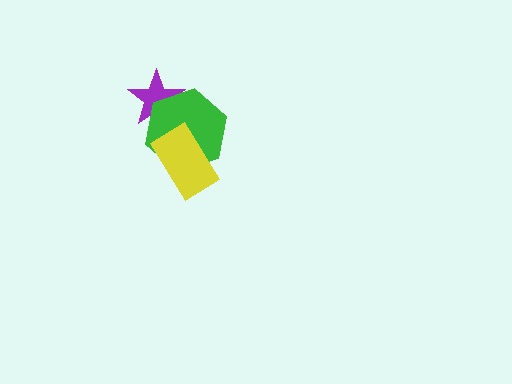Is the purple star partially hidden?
Yes, it is partially covered by another shape.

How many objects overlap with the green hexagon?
2 objects overlap with the green hexagon.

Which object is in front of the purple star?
The green hexagon is in front of the purple star.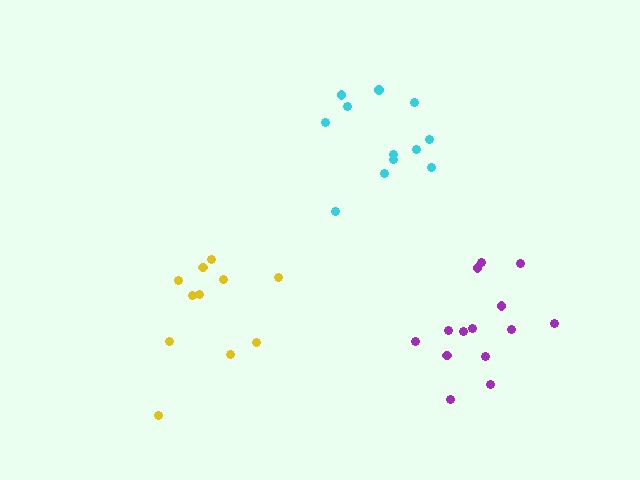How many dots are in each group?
Group 1: 11 dots, Group 2: 14 dots, Group 3: 12 dots (37 total).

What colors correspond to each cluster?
The clusters are colored: yellow, purple, cyan.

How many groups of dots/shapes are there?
There are 3 groups.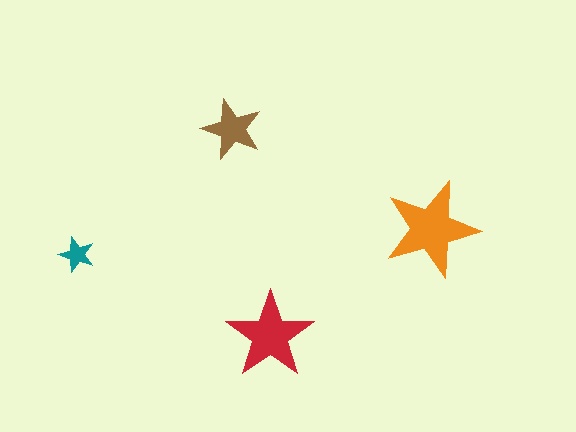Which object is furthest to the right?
The orange star is rightmost.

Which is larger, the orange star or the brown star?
The orange one.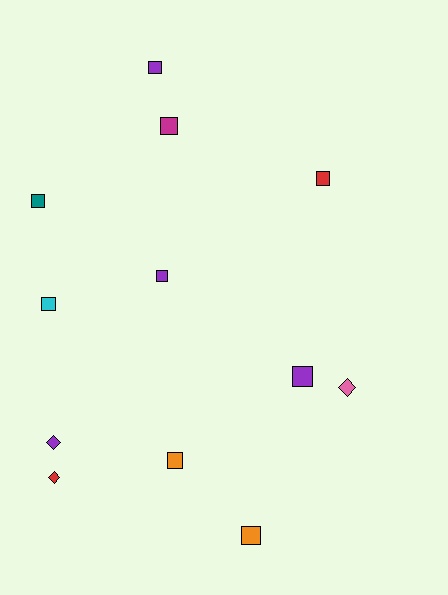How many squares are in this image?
There are 9 squares.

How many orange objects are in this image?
There are 2 orange objects.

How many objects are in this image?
There are 12 objects.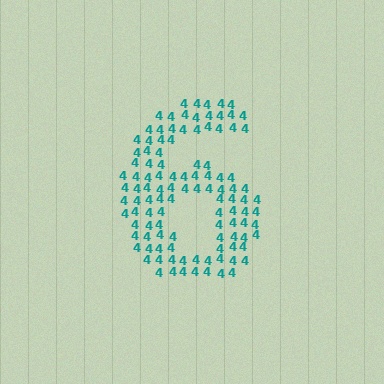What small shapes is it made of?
It is made of small digit 4's.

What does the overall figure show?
The overall figure shows the digit 6.